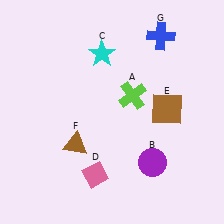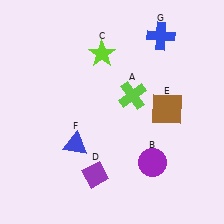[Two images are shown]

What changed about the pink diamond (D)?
In Image 1, D is pink. In Image 2, it changed to purple.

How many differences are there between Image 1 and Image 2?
There are 3 differences between the two images.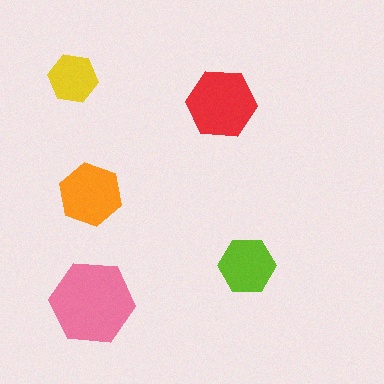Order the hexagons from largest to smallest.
the pink one, the red one, the orange one, the lime one, the yellow one.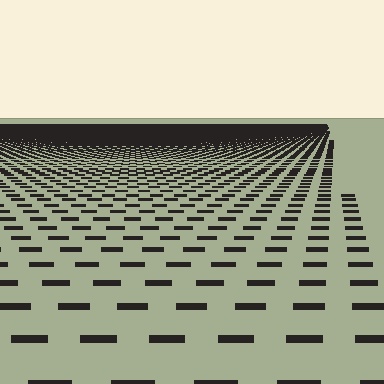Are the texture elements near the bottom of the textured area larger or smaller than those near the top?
Larger. Near the bottom, elements are closer to the viewer and appear at a bigger on-screen size.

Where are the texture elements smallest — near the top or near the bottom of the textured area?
Near the top.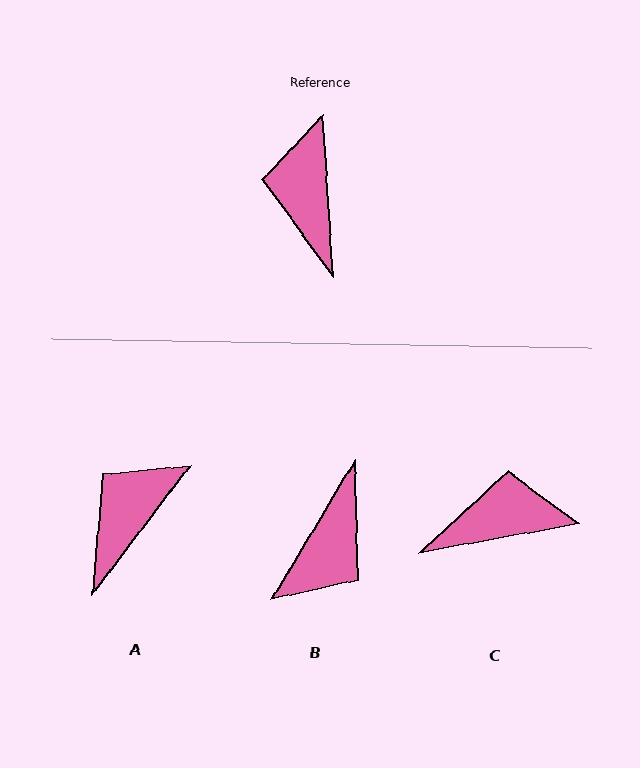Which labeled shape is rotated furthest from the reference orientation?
B, about 146 degrees away.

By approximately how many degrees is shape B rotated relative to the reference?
Approximately 146 degrees counter-clockwise.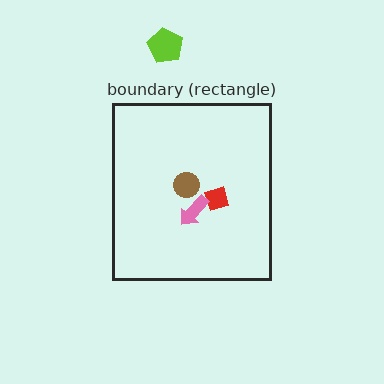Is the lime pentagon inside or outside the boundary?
Outside.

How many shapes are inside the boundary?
3 inside, 1 outside.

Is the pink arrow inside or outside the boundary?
Inside.